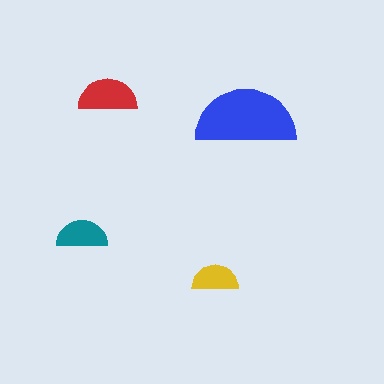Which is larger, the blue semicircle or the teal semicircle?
The blue one.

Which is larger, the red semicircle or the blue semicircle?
The blue one.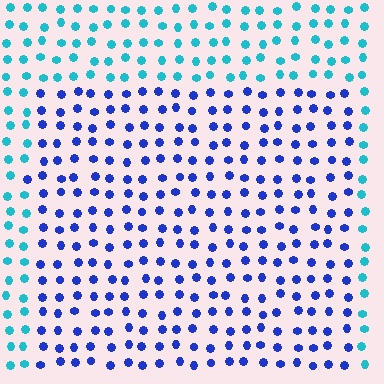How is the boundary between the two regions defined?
The boundary is defined purely by a slight shift in hue (about 48 degrees). Spacing, size, and orientation are identical on both sides.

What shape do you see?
I see a rectangle.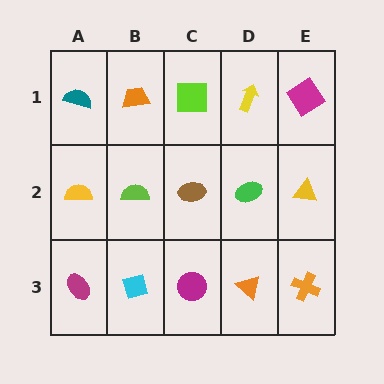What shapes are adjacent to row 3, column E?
A yellow triangle (row 2, column E), an orange triangle (row 3, column D).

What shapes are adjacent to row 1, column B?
A lime semicircle (row 2, column B), a teal semicircle (row 1, column A), a lime square (row 1, column C).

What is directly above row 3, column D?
A green ellipse.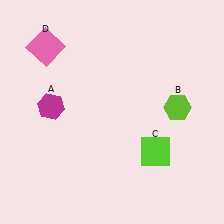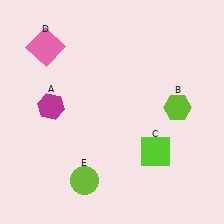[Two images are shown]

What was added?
A lime circle (E) was added in Image 2.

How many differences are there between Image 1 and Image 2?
There is 1 difference between the two images.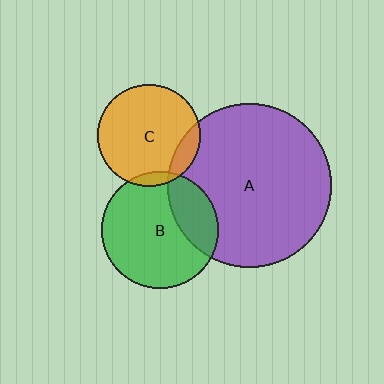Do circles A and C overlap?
Yes.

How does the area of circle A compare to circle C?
Approximately 2.6 times.